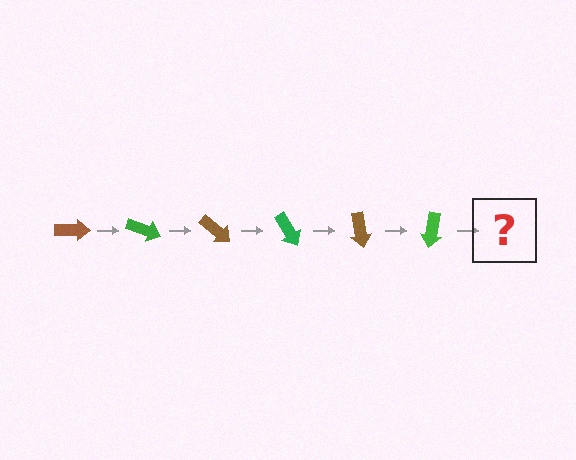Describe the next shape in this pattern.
It should be a brown arrow, rotated 120 degrees from the start.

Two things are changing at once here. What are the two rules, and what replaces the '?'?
The two rules are that it rotates 20 degrees each step and the color cycles through brown and green. The '?' should be a brown arrow, rotated 120 degrees from the start.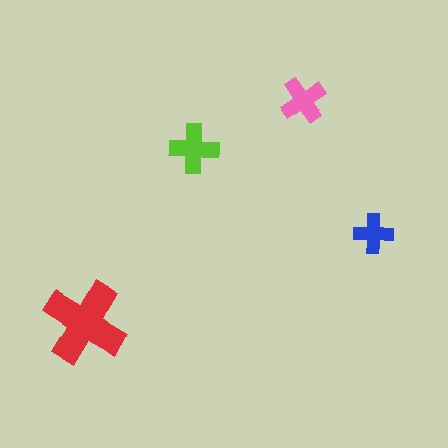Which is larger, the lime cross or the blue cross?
The lime one.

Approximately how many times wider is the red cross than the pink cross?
About 2 times wider.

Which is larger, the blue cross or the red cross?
The red one.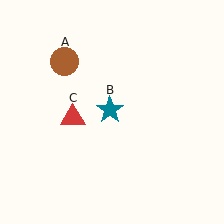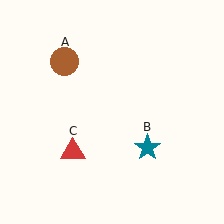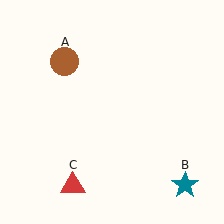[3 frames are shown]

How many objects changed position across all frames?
2 objects changed position: teal star (object B), red triangle (object C).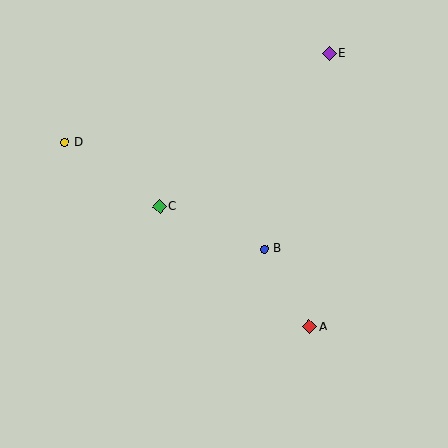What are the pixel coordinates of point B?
Point B is at (264, 249).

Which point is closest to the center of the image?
Point B at (264, 249) is closest to the center.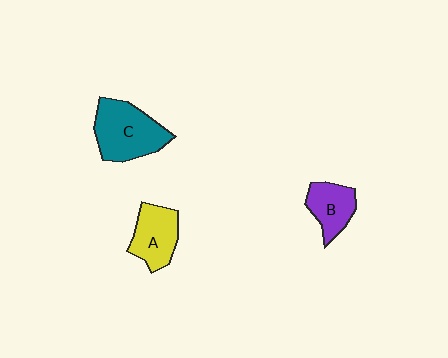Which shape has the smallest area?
Shape B (purple).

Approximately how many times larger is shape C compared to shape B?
Approximately 1.7 times.